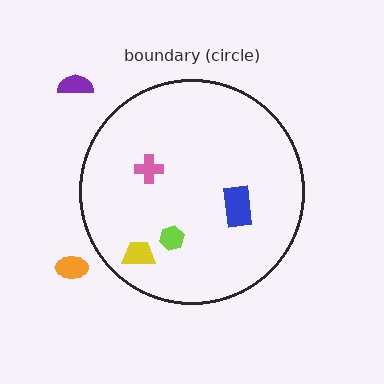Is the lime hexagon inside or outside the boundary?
Inside.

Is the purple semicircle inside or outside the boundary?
Outside.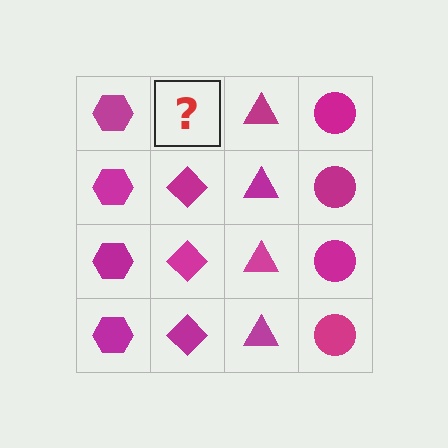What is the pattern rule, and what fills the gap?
The rule is that each column has a consistent shape. The gap should be filled with a magenta diamond.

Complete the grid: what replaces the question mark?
The question mark should be replaced with a magenta diamond.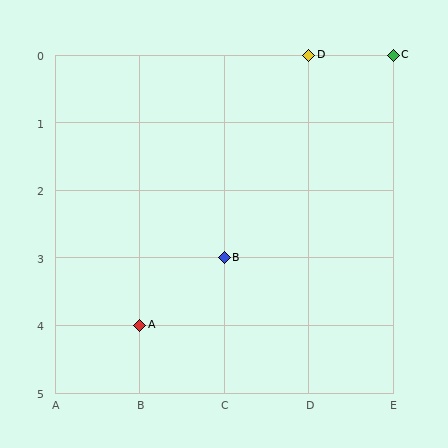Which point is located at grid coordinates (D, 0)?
Point D is at (D, 0).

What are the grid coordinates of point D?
Point D is at grid coordinates (D, 0).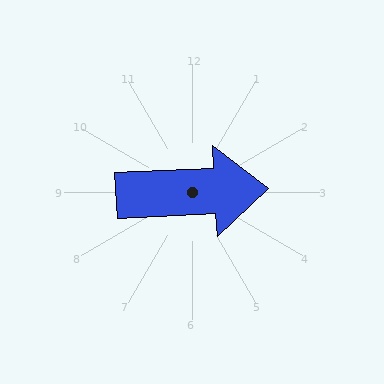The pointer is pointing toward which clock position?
Roughly 3 o'clock.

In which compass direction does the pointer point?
East.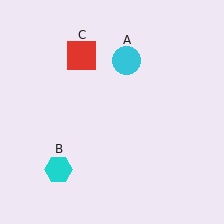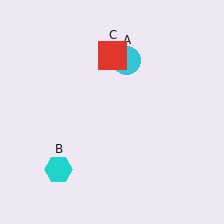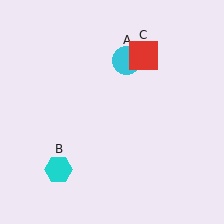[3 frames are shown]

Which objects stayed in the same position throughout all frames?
Cyan circle (object A) and cyan hexagon (object B) remained stationary.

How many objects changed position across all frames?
1 object changed position: red square (object C).